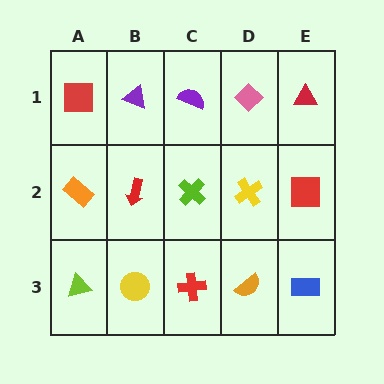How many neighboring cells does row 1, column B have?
3.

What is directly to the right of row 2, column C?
A yellow cross.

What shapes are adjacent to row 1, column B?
A red arrow (row 2, column B), a red square (row 1, column A), a purple semicircle (row 1, column C).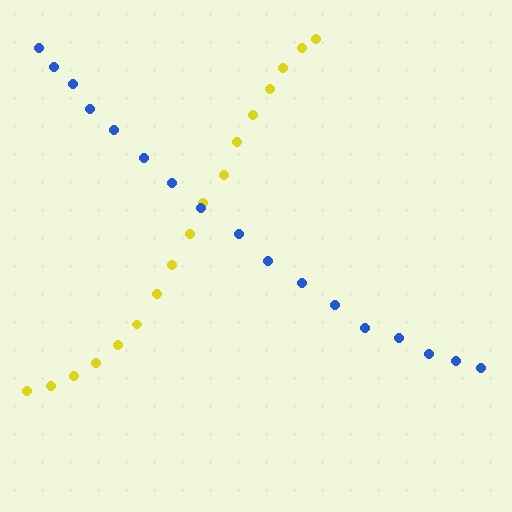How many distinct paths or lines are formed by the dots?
There are 2 distinct paths.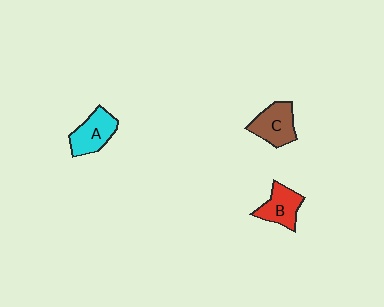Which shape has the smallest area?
Shape B (red).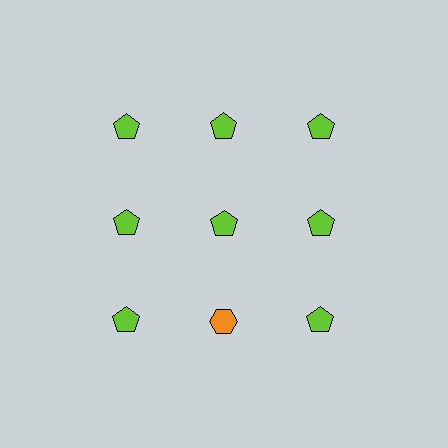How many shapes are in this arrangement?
There are 9 shapes arranged in a grid pattern.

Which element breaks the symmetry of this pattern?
The orange hexagon in the third row, second from left column breaks the symmetry. All other shapes are lime pentagons.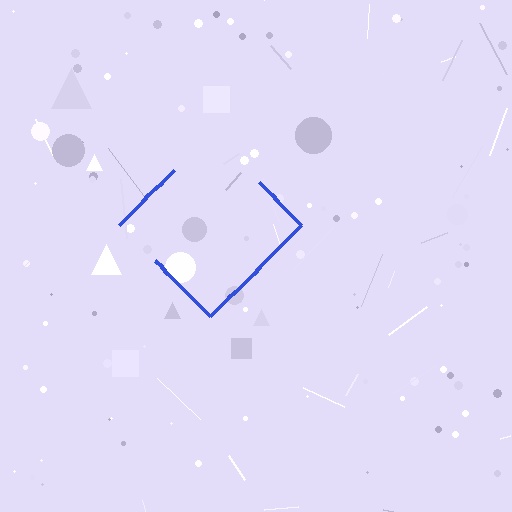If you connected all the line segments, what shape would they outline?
They would outline a diamond.